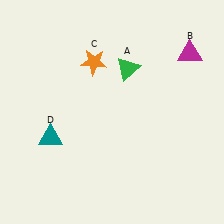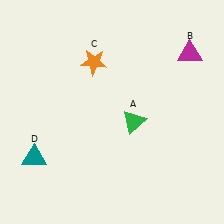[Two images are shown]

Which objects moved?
The objects that moved are: the green triangle (A), the teal triangle (D).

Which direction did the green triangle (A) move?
The green triangle (A) moved down.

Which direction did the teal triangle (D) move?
The teal triangle (D) moved down.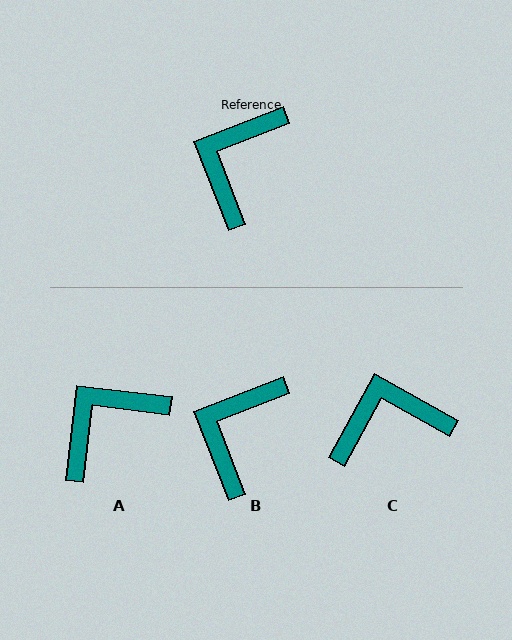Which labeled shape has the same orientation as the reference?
B.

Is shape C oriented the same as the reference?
No, it is off by about 50 degrees.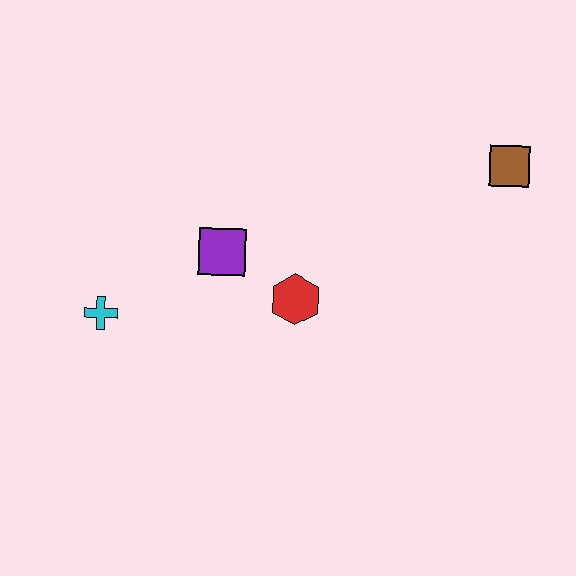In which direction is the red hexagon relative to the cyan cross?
The red hexagon is to the right of the cyan cross.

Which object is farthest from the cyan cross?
The brown square is farthest from the cyan cross.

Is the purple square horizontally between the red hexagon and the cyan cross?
Yes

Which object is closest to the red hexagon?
The purple square is closest to the red hexagon.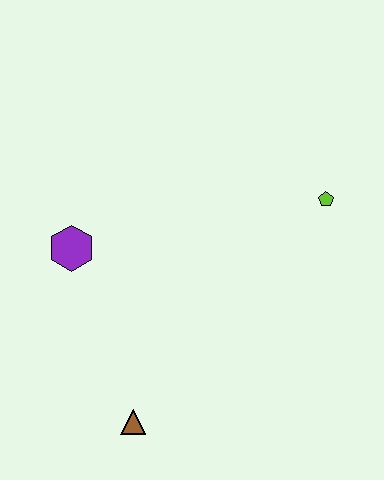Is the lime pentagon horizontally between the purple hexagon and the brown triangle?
No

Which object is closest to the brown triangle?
The purple hexagon is closest to the brown triangle.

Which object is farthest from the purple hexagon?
The lime pentagon is farthest from the purple hexagon.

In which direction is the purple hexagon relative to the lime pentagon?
The purple hexagon is to the left of the lime pentagon.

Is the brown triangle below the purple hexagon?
Yes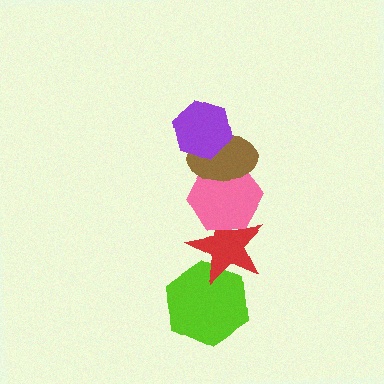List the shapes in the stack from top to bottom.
From top to bottom: the purple hexagon, the brown ellipse, the pink hexagon, the red star, the lime hexagon.